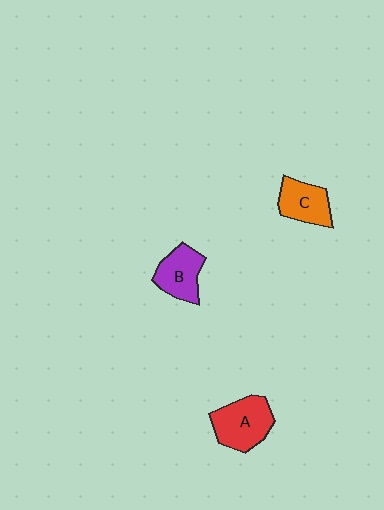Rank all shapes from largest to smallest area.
From largest to smallest: A (red), B (purple), C (orange).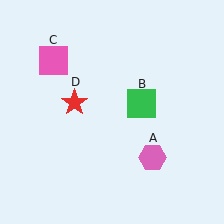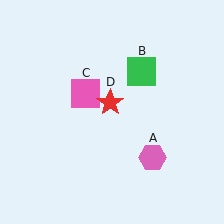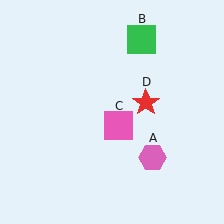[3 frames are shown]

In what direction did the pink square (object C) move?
The pink square (object C) moved down and to the right.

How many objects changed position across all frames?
3 objects changed position: green square (object B), pink square (object C), red star (object D).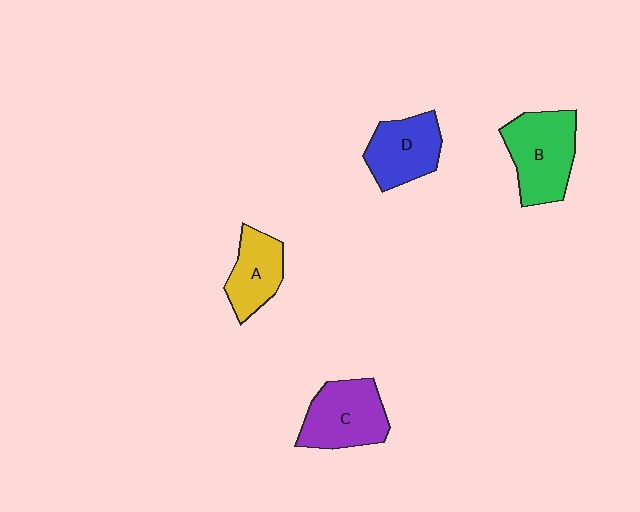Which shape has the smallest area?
Shape A (yellow).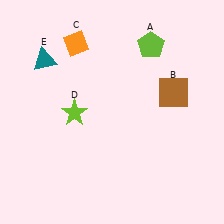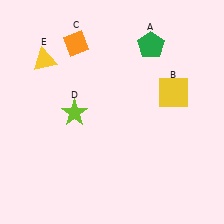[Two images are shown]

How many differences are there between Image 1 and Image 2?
There are 3 differences between the two images.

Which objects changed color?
A changed from lime to green. B changed from brown to yellow. E changed from teal to yellow.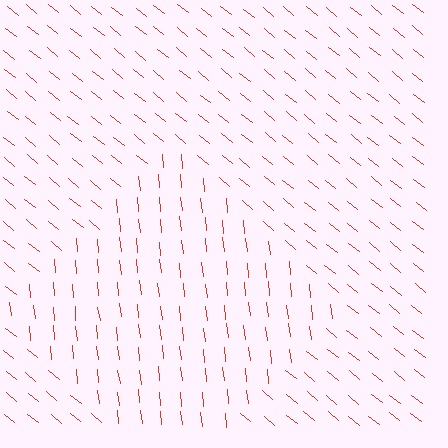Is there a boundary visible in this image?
Yes, there is a texture boundary formed by a change in line orientation.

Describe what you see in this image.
The image is filled with small red line segments. A diamond region in the image has lines oriented differently from the surrounding lines, creating a visible texture boundary.